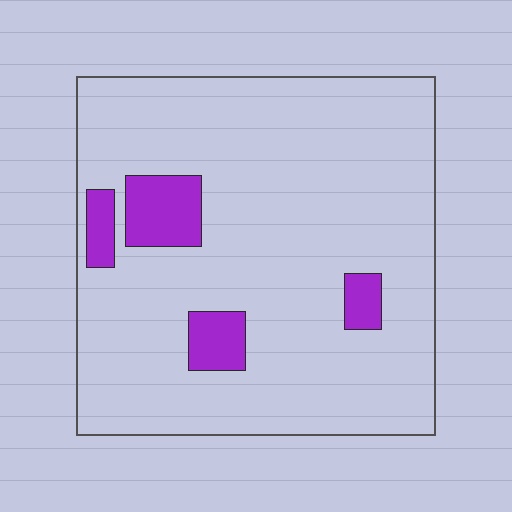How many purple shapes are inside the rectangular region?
4.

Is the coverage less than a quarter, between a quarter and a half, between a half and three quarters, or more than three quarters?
Less than a quarter.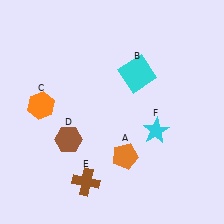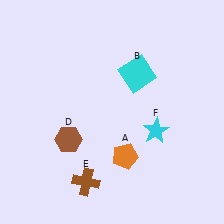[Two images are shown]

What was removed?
The orange hexagon (C) was removed in Image 2.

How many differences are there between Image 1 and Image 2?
There is 1 difference between the two images.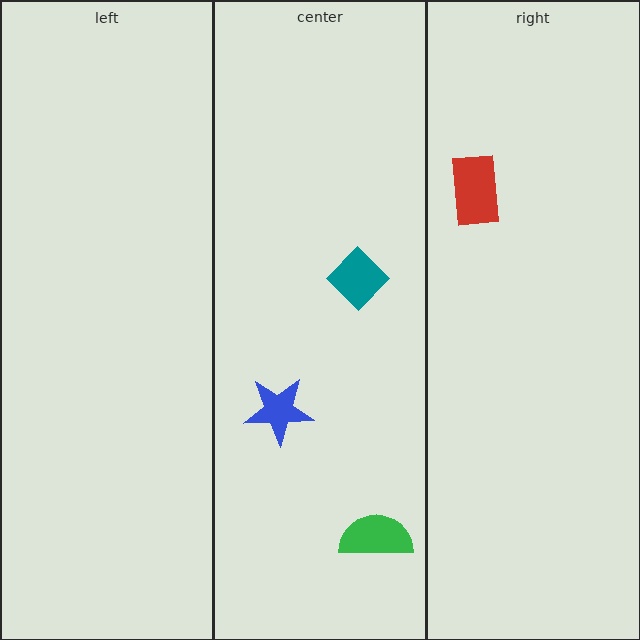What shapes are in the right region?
The red rectangle.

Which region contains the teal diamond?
The center region.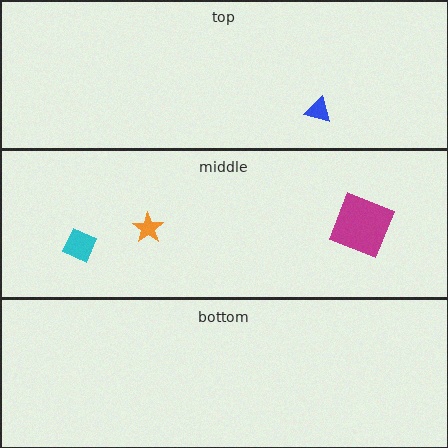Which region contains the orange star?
The middle region.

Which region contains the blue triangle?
The top region.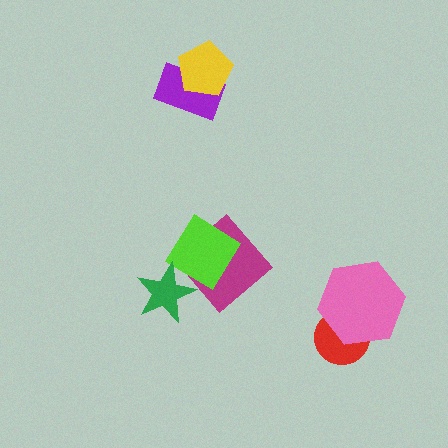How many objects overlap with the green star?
1 object overlaps with the green star.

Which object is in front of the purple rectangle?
The yellow pentagon is in front of the purple rectangle.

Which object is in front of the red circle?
The pink hexagon is in front of the red circle.